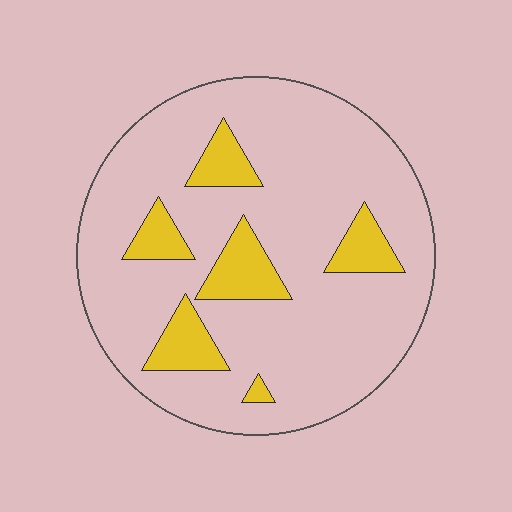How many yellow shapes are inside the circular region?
6.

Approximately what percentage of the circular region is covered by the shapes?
Approximately 15%.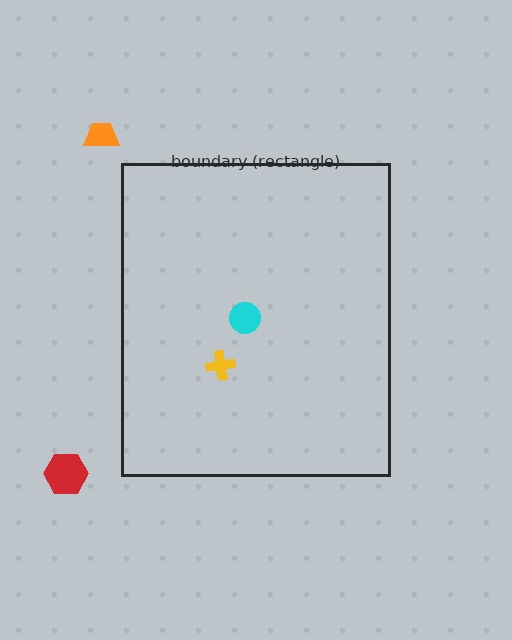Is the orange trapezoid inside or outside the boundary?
Outside.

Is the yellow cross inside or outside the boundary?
Inside.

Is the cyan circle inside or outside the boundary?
Inside.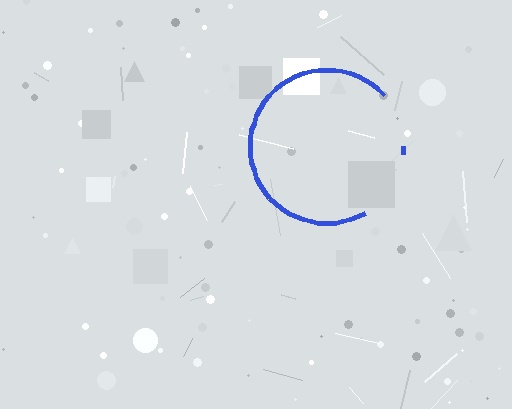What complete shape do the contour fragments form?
The contour fragments form a circle.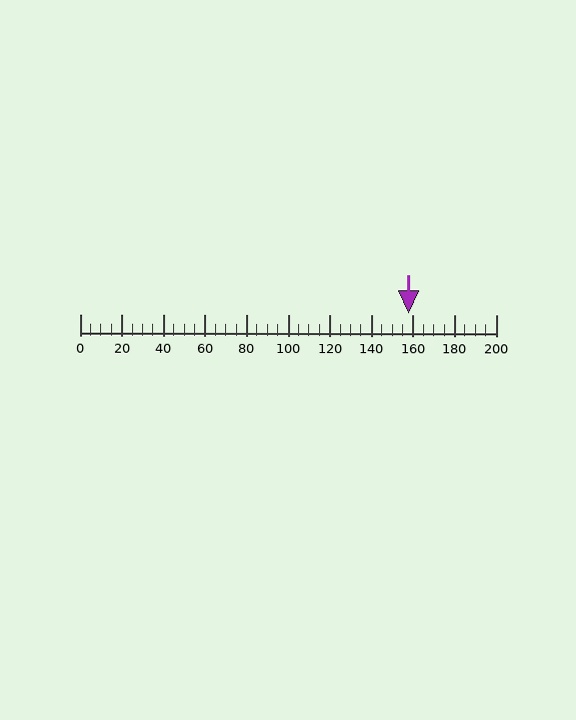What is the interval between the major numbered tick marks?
The major tick marks are spaced 20 units apart.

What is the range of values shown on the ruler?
The ruler shows values from 0 to 200.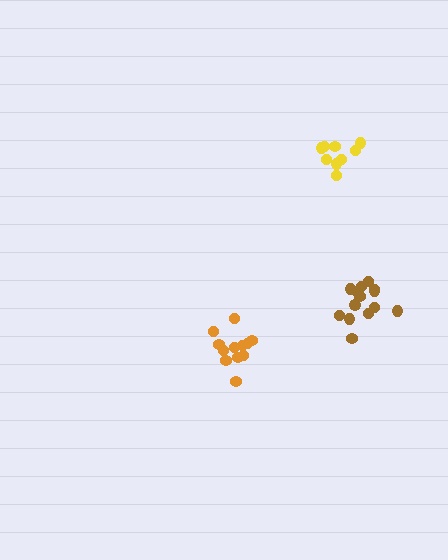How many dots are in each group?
Group 1: 14 dots, Group 2: 9 dots, Group 3: 12 dots (35 total).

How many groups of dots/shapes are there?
There are 3 groups.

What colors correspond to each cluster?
The clusters are colored: brown, yellow, orange.